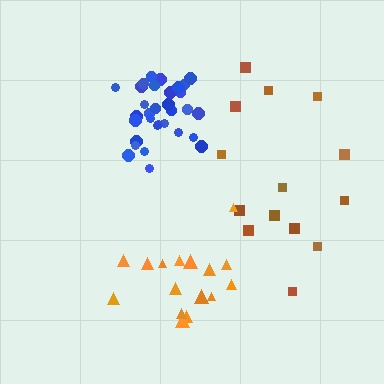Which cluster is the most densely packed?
Blue.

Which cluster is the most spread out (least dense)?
Brown.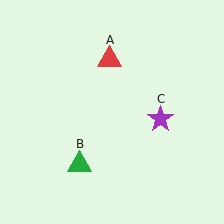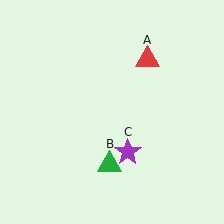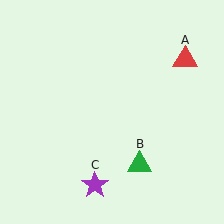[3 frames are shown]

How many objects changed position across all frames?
3 objects changed position: red triangle (object A), green triangle (object B), purple star (object C).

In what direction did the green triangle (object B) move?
The green triangle (object B) moved right.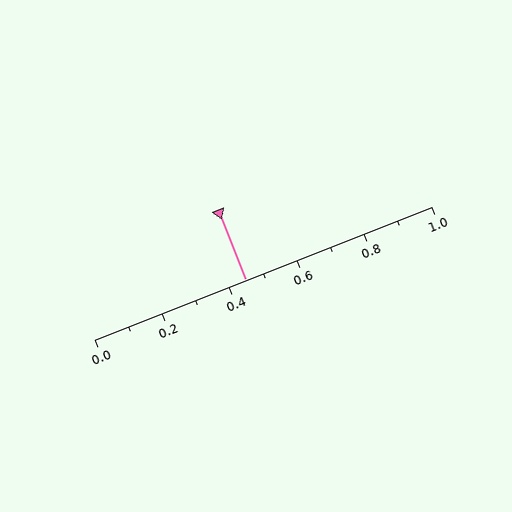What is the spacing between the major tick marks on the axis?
The major ticks are spaced 0.2 apart.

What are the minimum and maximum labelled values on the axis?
The axis runs from 0.0 to 1.0.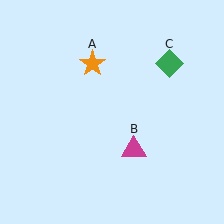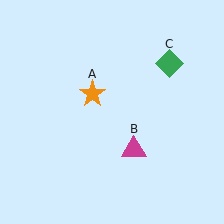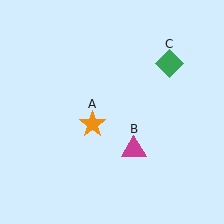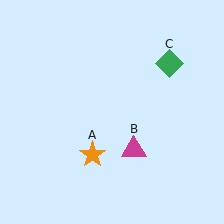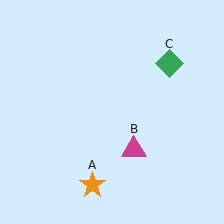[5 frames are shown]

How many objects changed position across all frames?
1 object changed position: orange star (object A).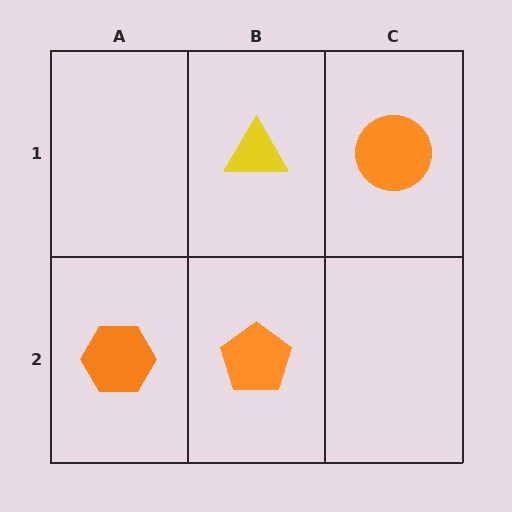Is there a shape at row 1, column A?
No, that cell is empty.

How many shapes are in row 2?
2 shapes.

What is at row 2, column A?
An orange hexagon.